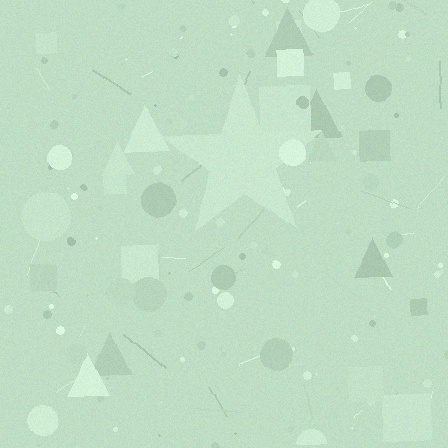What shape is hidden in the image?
A star is hidden in the image.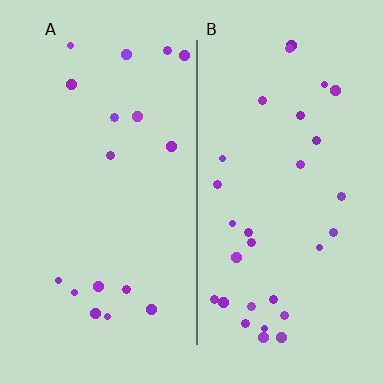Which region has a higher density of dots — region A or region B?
B (the right).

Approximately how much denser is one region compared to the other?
Approximately 1.7× — region B over region A.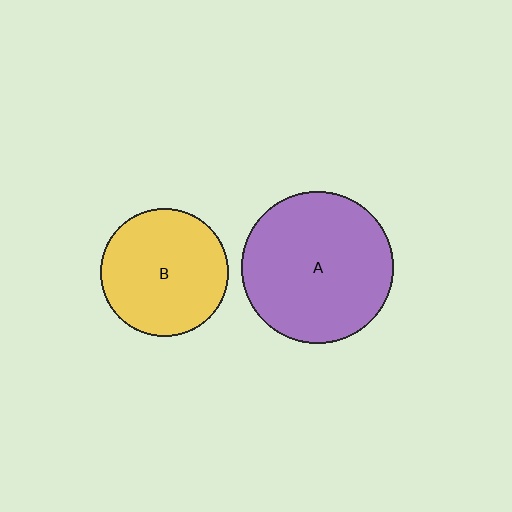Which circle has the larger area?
Circle A (purple).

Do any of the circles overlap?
No, none of the circles overlap.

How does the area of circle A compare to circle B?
Approximately 1.4 times.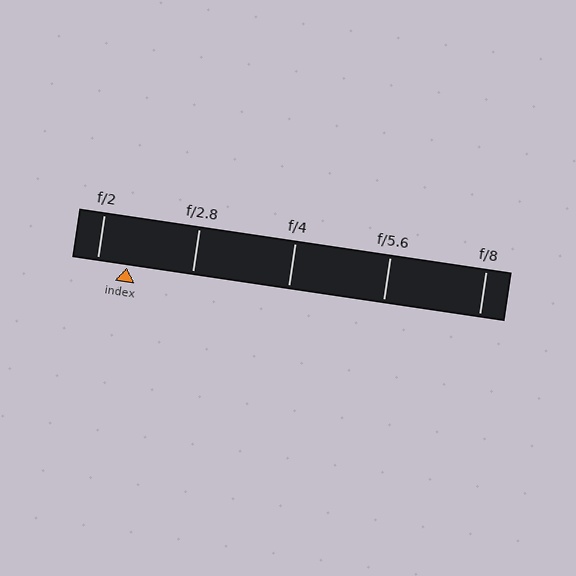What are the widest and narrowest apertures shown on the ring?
The widest aperture shown is f/2 and the narrowest is f/8.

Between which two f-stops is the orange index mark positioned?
The index mark is between f/2 and f/2.8.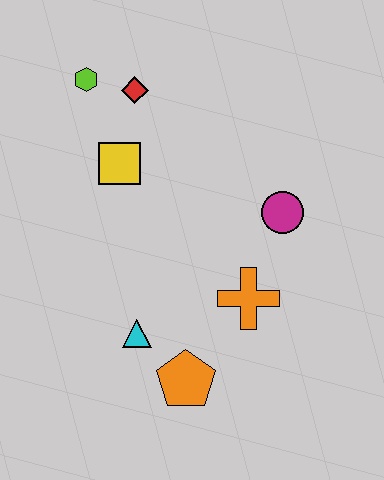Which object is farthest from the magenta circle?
The lime hexagon is farthest from the magenta circle.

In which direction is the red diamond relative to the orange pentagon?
The red diamond is above the orange pentagon.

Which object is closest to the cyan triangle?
The orange pentagon is closest to the cyan triangle.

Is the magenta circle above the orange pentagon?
Yes